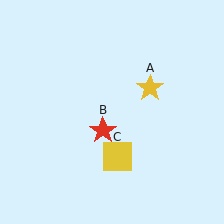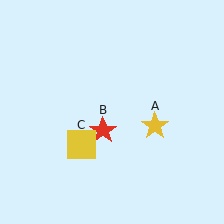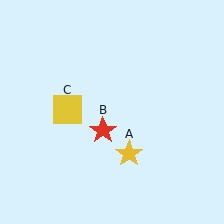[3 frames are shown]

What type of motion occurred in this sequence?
The yellow star (object A), yellow square (object C) rotated clockwise around the center of the scene.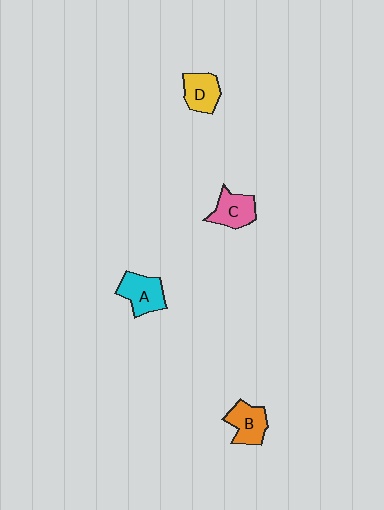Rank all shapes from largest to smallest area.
From largest to smallest: A (cyan), B (orange), C (pink), D (yellow).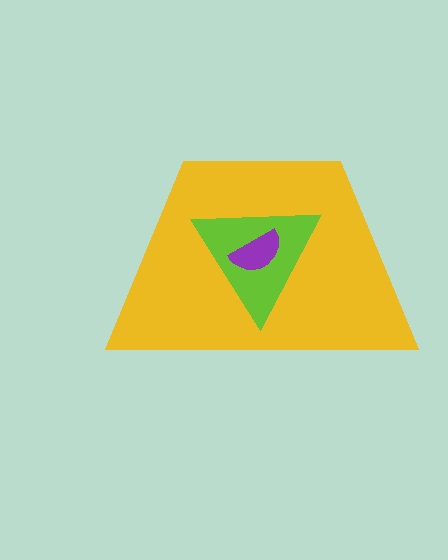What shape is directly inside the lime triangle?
The purple semicircle.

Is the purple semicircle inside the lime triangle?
Yes.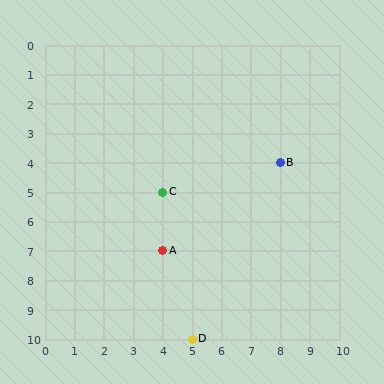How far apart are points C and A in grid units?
Points C and A are 2 rows apart.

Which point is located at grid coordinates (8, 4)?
Point B is at (8, 4).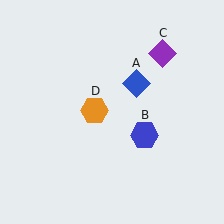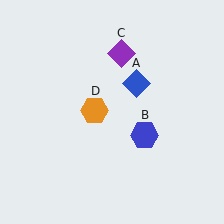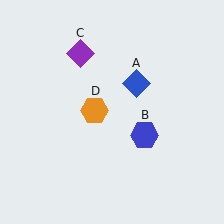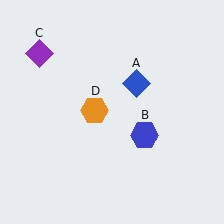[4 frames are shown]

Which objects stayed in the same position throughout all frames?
Blue diamond (object A) and blue hexagon (object B) and orange hexagon (object D) remained stationary.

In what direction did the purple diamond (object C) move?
The purple diamond (object C) moved left.